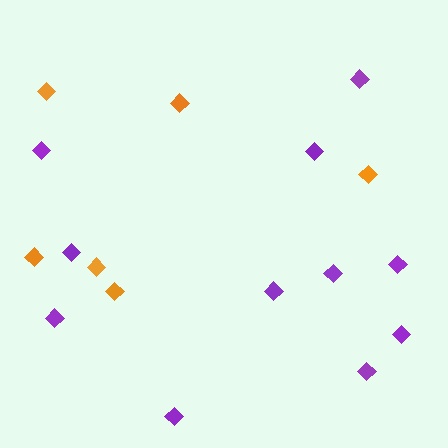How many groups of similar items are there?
There are 2 groups: one group of orange diamonds (6) and one group of purple diamonds (11).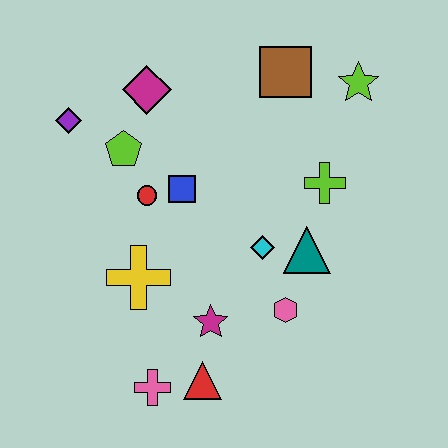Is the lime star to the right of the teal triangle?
Yes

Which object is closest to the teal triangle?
The cyan diamond is closest to the teal triangle.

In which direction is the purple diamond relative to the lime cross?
The purple diamond is to the left of the lime cross.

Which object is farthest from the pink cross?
The lime star is farthest from the pink cross.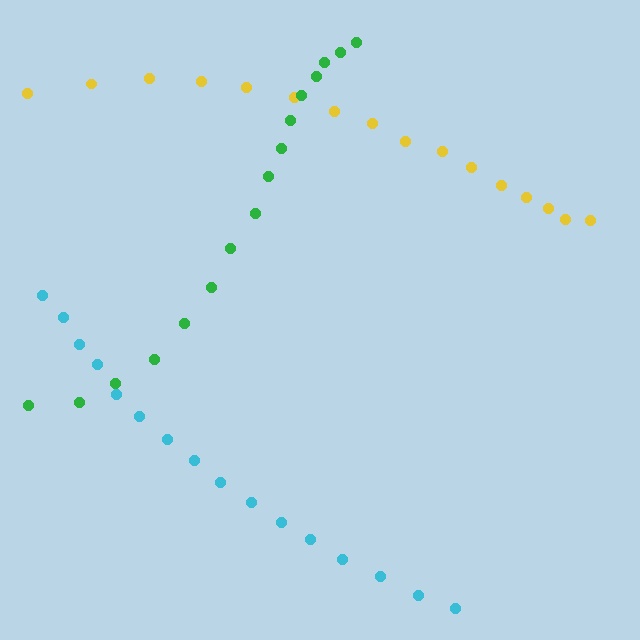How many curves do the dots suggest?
There are 3 distinct paths.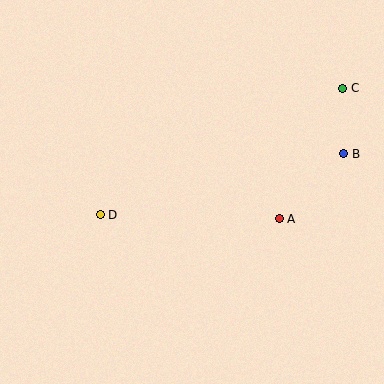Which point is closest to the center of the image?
Point A at (279, 219) is closest to the center.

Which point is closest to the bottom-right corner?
Point A is closest to the bottom-right corner.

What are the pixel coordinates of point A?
Point A is at (279, 219).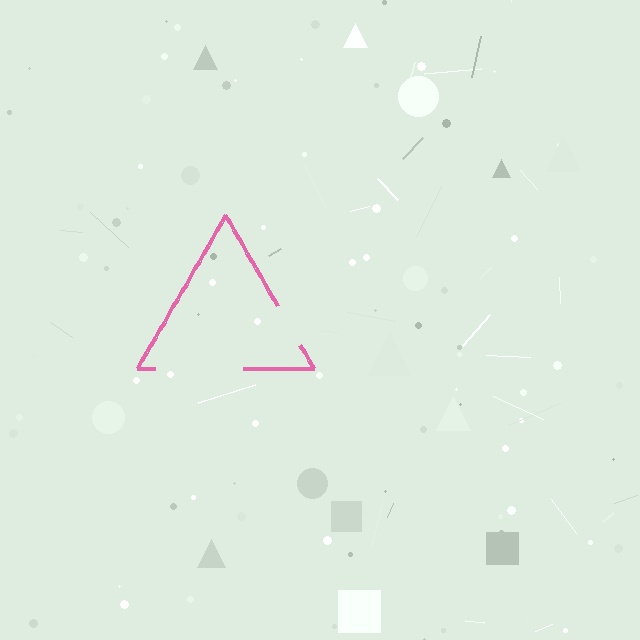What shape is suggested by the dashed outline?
The dashed outline suggests a triangle.